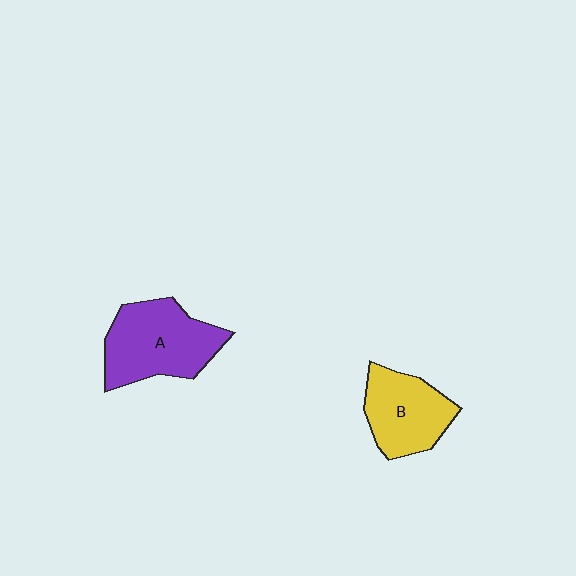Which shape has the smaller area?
Shape B (yellow).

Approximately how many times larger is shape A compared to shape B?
Approximately 1.3 times.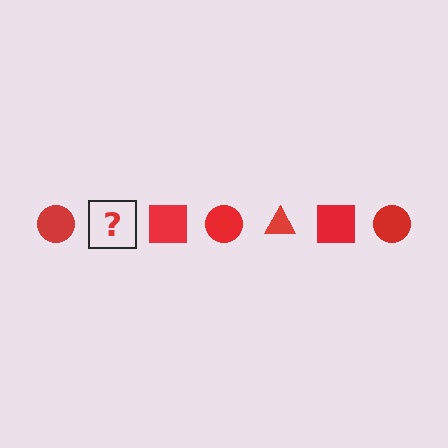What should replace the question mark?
The question mark should be replaced with a red triangle.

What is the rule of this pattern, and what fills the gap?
The rule is that the pattern cycles through circle, triangle, square shapes in red. The gap should be filled with a red triangle.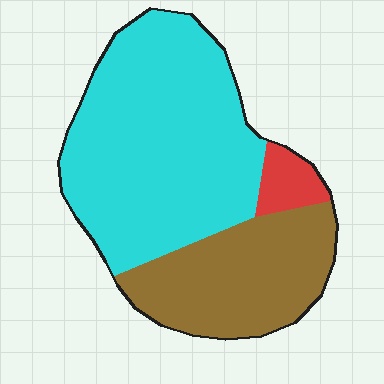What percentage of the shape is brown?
Brown covers 32% of the shape.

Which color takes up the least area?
Red, at roughly 5%.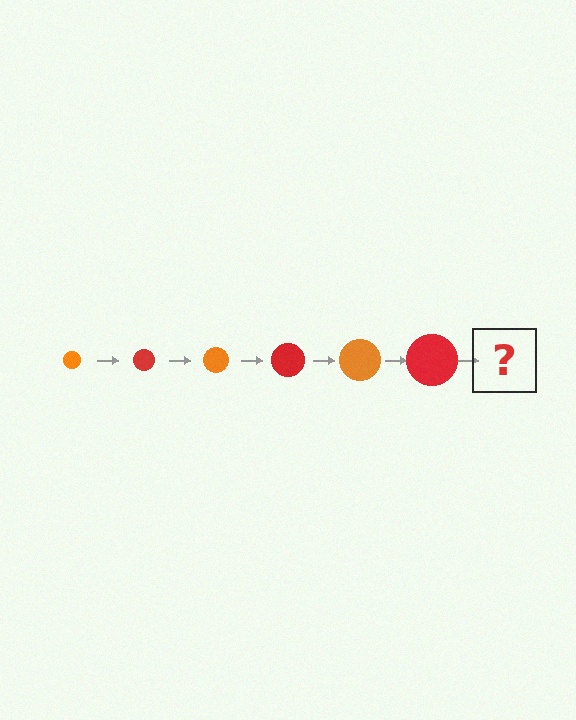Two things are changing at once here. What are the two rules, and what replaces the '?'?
The two rules are that the circle grows larger each step and the color cycles through orange and red. The '?' should be an orange circle, larger than the previous one.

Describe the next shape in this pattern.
It should be an orange circle, larger than the previous one.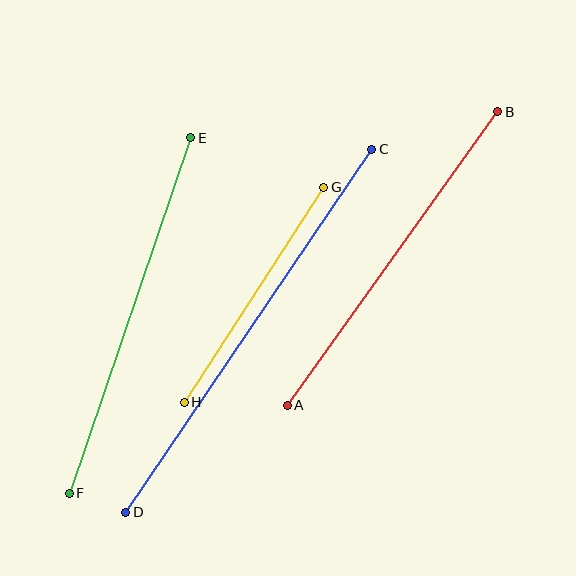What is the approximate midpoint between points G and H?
The midpoint is at approximately (254, 295) pixels.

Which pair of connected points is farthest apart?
Points C and D are farthest apart.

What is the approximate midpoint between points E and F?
The midpoint is at approximately (130, 315) pixels.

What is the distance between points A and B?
The distance is approximately 361 pixels.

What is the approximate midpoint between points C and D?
The midpoint is at approximately (249, 331) pixels.